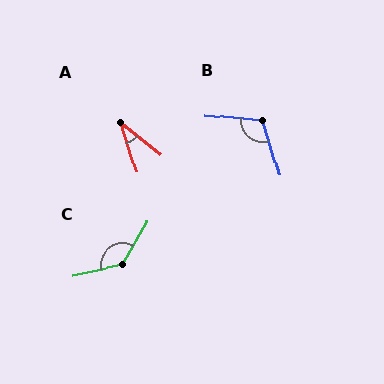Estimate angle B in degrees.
Approximately 113 degrees.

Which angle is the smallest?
A, at approximately 33 degrees.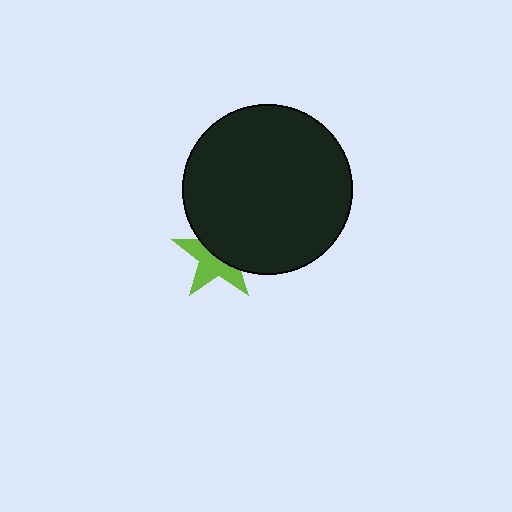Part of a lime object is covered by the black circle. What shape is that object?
It is a star.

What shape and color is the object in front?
The object in front is a black circle.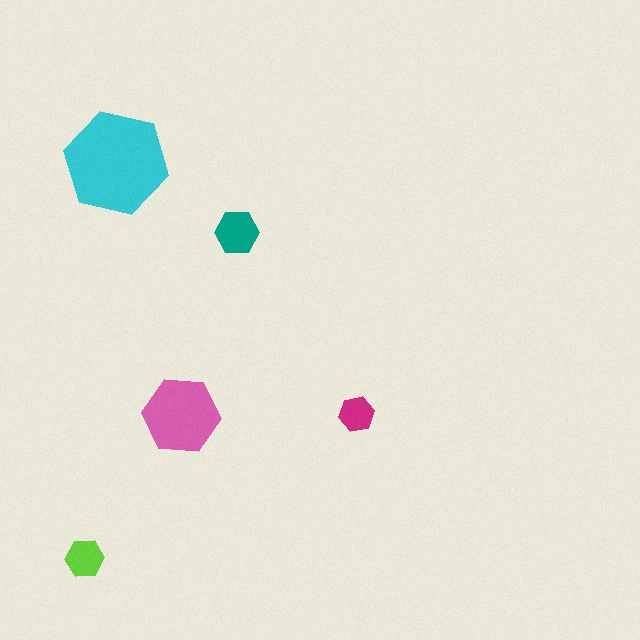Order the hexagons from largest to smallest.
the cyan one, the pink one, the teal one, the lime one, the magenta one.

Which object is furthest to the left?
The lime hexagon is leftmost.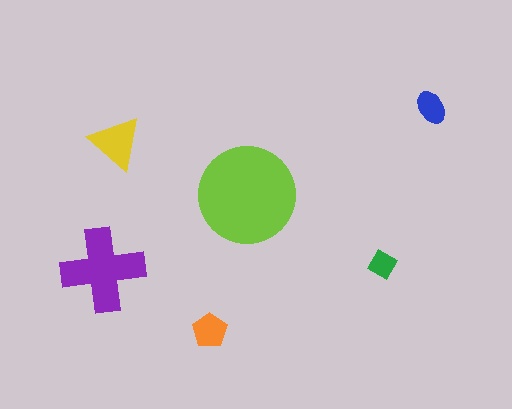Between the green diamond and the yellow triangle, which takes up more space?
The yellow triangle.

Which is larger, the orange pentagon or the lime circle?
The lime circle.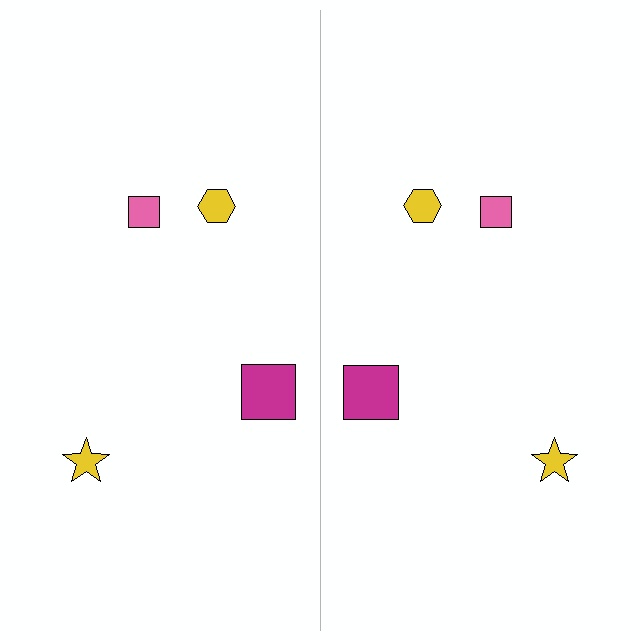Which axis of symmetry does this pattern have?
The pattern has a vertical axis of symmetry running through the center of the image.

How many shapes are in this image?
There are 8 shapes in this image.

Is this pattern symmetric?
Yes, this pattern has bilateral (reflection) symmetry.